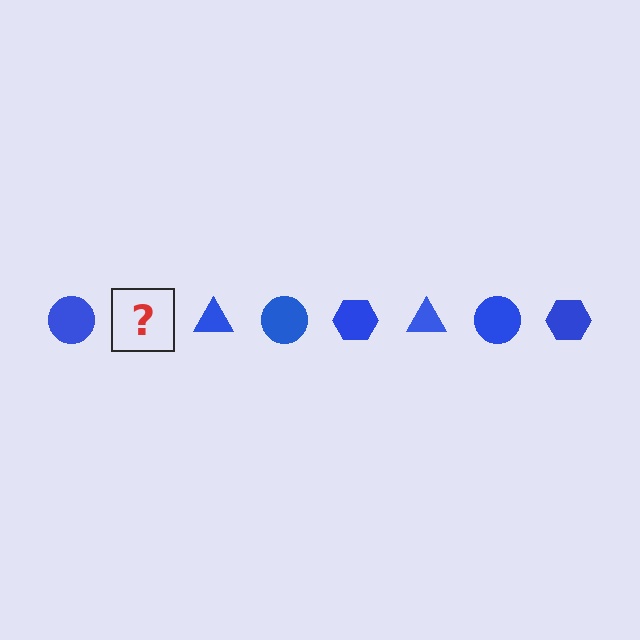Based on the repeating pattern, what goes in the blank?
The blank should be a blue hexagon.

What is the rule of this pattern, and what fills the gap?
The rule is that the pattern cycles through circle, hexagon, triangle shapes in blue. The gap should be filled with a blue hexagon.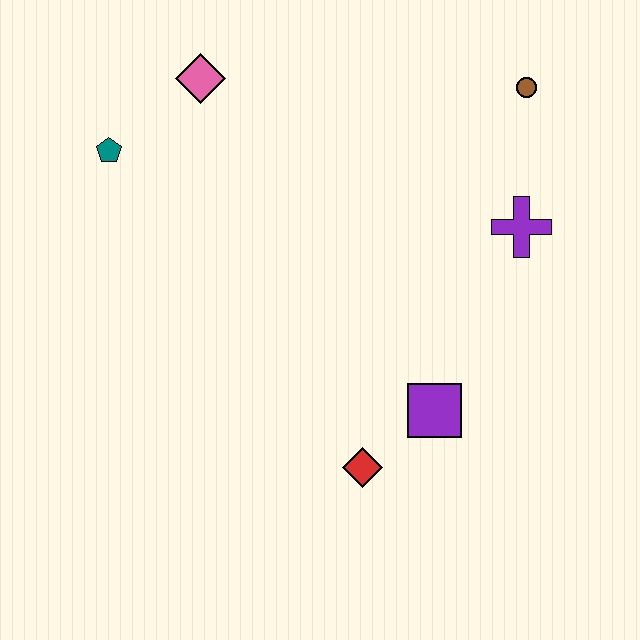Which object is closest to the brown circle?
The purple cross is closest to the brown circle.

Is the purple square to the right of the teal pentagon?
Yes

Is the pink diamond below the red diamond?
No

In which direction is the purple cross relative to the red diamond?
The purple cross is above the red diamond.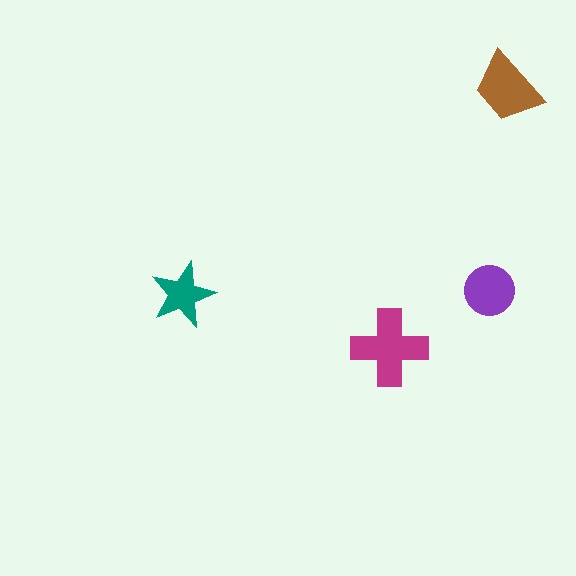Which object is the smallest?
The teal star.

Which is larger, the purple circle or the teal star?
The purple circle.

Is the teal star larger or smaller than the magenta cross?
Smaller.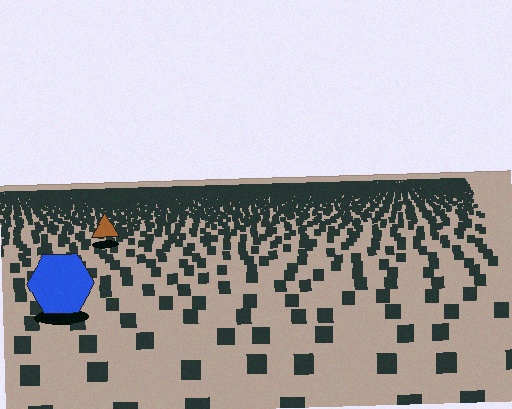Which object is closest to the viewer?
The blue hexagon is closest. The texture marks near it are larger and more spread out.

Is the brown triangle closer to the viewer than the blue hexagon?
No. The blue hexagon is closer — you can tell from the texture gradient: the ground texture is coarser near it.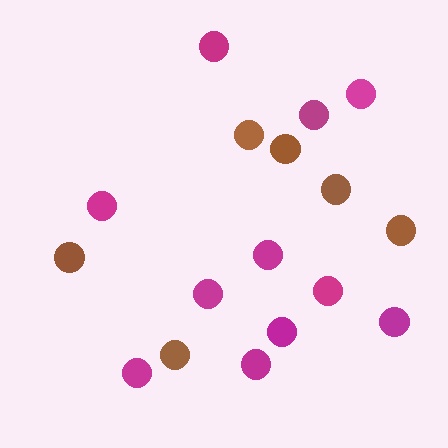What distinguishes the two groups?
There are 2 groups: one group of brown circles (6) and one group of magenta circles (11).